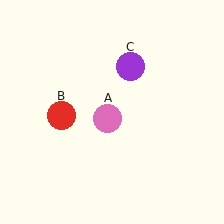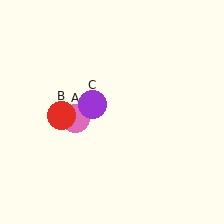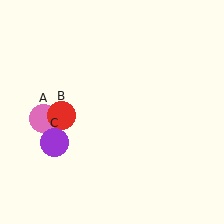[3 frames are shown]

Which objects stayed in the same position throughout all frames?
Red circle (object B) remained stationary.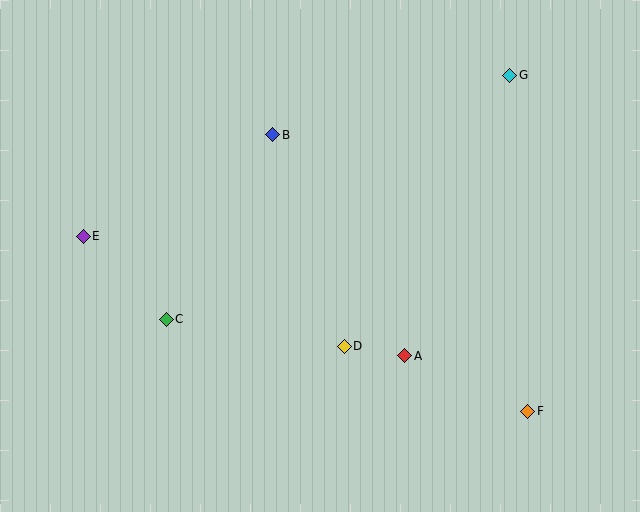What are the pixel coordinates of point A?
Point A is at (405, 356).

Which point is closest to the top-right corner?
Point G is closest to the top-right corner.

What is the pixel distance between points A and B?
The distance between A and B is 258 pixels.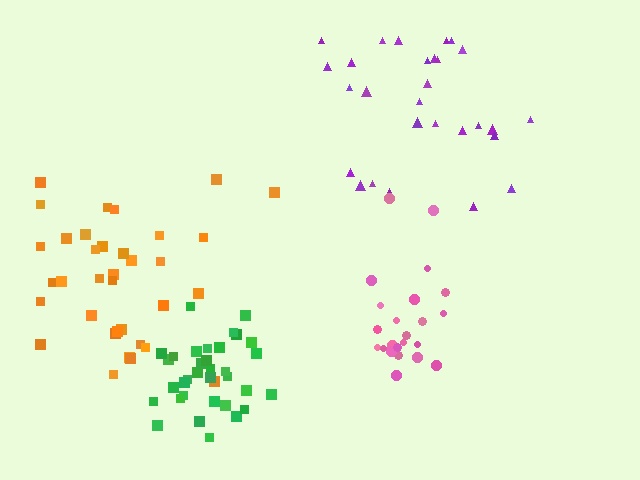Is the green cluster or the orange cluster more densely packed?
Green.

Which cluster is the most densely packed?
Green.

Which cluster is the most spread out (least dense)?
Purple.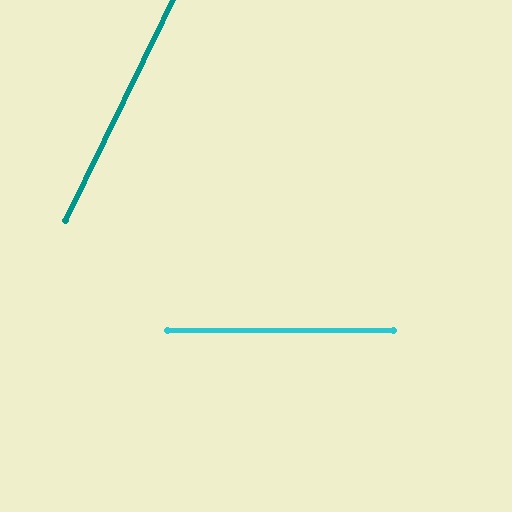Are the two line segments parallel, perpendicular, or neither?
Neither parallel nor perpendicular — they differ by about 64°.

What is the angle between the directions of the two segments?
Approximately 64 degrees.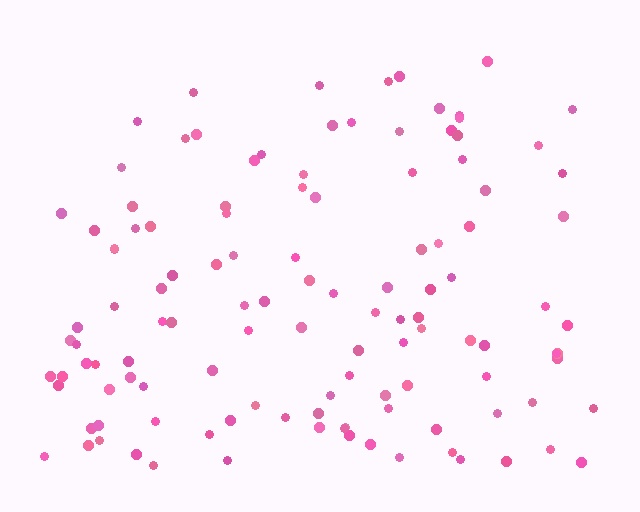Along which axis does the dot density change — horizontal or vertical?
Vertical.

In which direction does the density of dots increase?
From top to bottom, with the bottom side densest.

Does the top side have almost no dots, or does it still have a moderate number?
Still a moderate number, just noticeably fewer than the bottom.